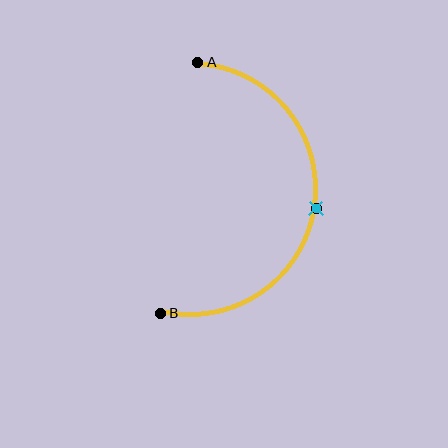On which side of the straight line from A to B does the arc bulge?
The arc bulges to the right of the straight line connecting A and B.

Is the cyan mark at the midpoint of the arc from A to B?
Yes. The cyan mark lies on the arc at equal arc-length from both A and B — it is the arc midpoint.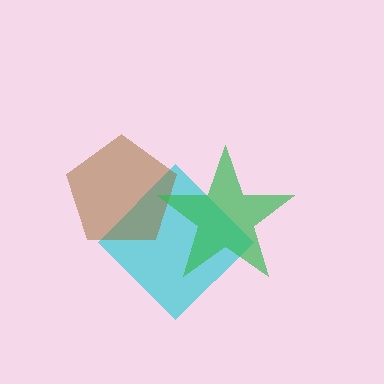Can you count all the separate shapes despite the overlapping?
Yes, there are 3 separate shapes.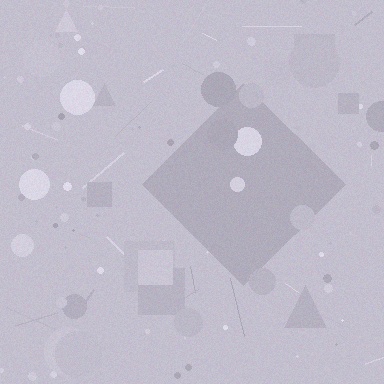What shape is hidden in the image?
A diamond is hidden in the image.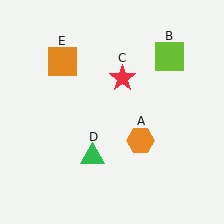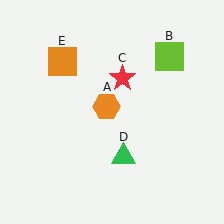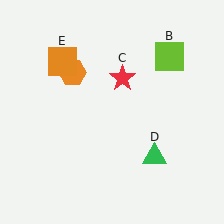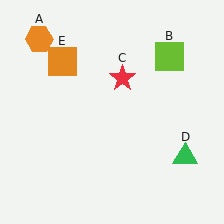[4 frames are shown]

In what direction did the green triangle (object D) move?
The green triangle (object D) moved right.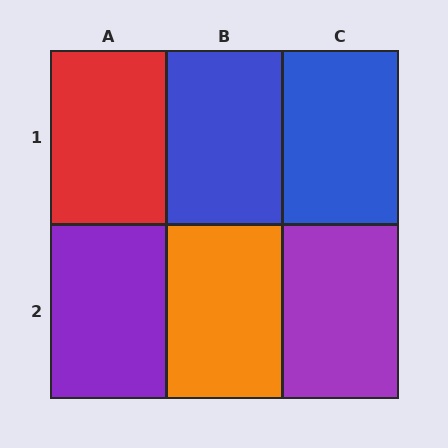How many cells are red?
1 cell is red.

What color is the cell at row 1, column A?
Red.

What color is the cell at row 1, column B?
Blue.